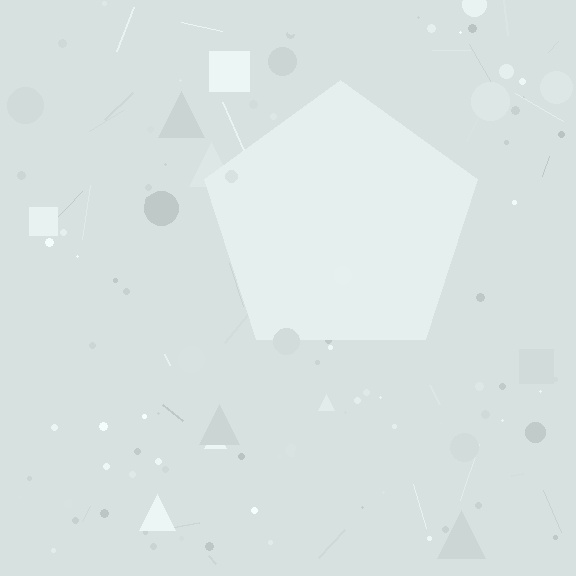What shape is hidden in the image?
A pentagon is hidden in the image.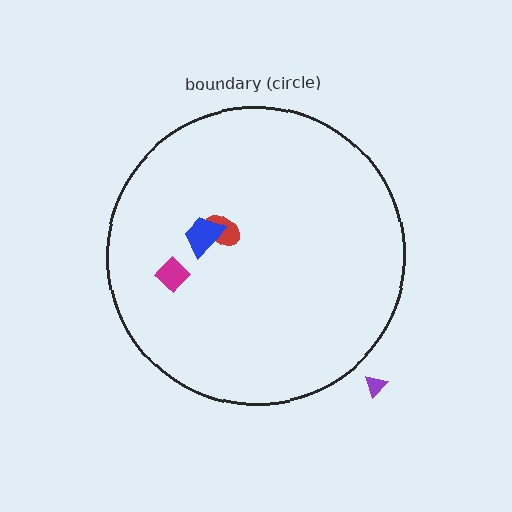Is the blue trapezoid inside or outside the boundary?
Inside.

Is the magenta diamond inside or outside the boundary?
Inside.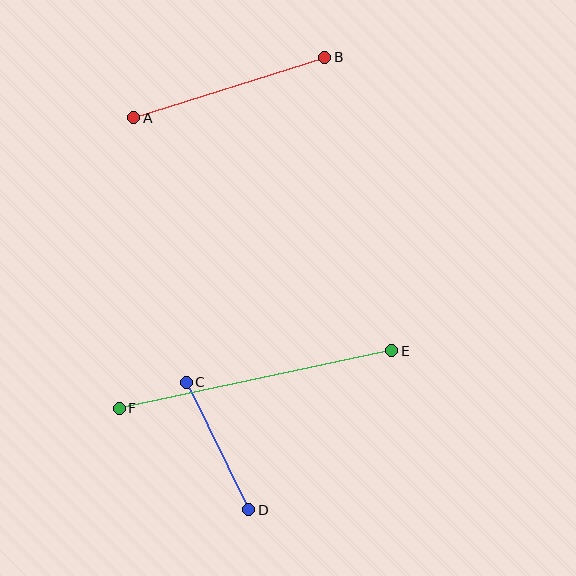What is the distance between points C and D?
The distance is approximately 142 pixels.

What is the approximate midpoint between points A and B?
The midpoint is at approximately (229, 88) pixels.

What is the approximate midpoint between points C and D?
The midpoint is at approximately (218, 446) pixels.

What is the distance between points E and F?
The distance is approximately 279 pixels.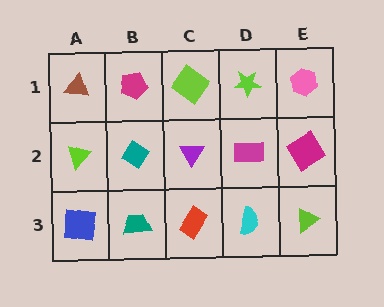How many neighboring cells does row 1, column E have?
2.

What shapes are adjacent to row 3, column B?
A teal diamond (row 2, column B), a blue square (row 3, column A), a red rectangle (row 3, column C).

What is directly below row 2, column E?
A lime triangle.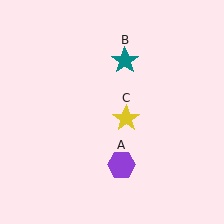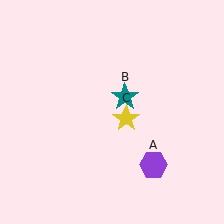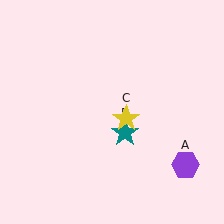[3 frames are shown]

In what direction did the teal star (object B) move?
The teal star (object B) moved down.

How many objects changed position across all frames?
2 objects changed position: purple hexagon (object A), teal star (object B).